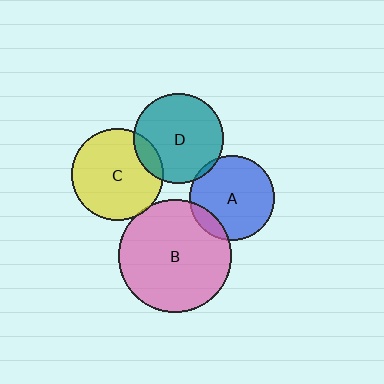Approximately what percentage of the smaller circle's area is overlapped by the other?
Approximately 10%.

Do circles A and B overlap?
Yes.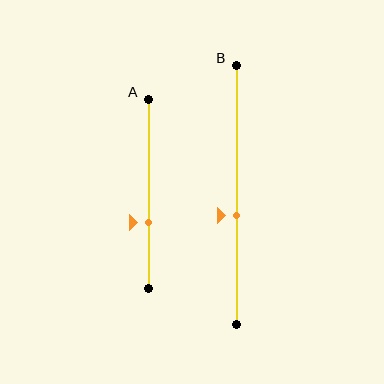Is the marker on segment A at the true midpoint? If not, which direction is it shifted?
No, the marker on segment A is shifted downward by about 15% of the segment length.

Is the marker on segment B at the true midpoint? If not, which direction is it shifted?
No, the marker on segment B is shifted downward by about 8% of the segment length.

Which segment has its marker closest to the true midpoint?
Segment B has its marker closest to the true midpoint.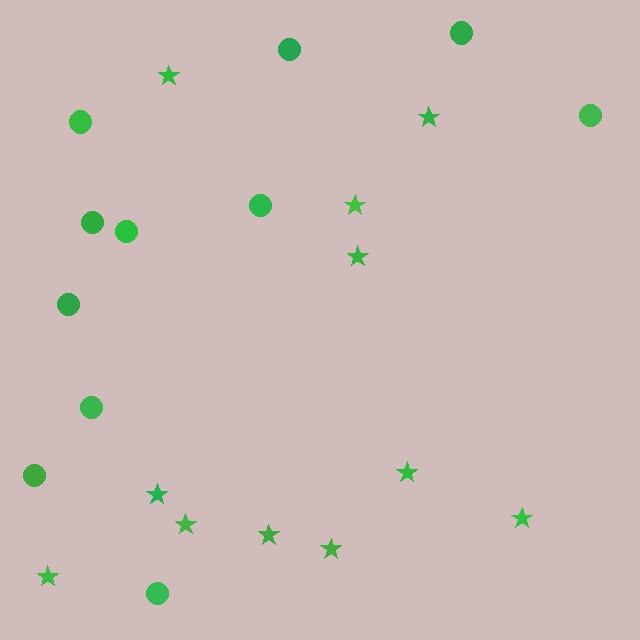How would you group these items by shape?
There are 2 groups: one group of circles (11) and one group of stars (11).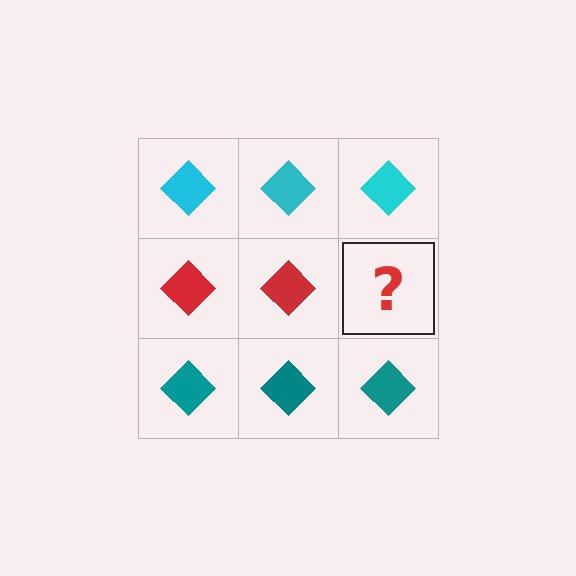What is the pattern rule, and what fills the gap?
The rule is that each row has a consistent color. The gap should be filled with a red diamond.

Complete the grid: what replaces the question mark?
The question mark should be replaced with a red diamond.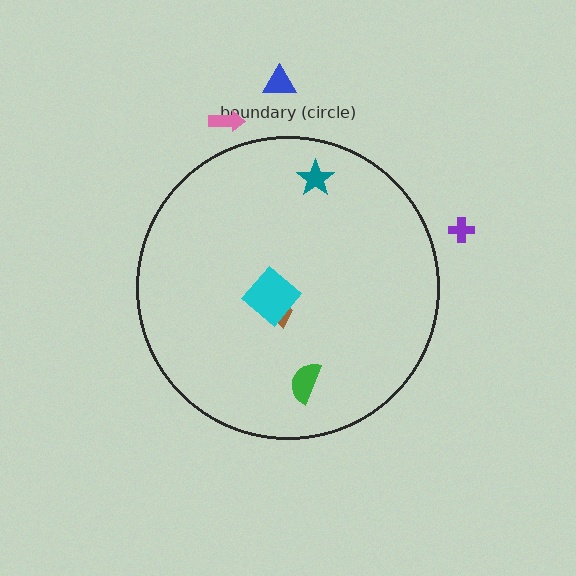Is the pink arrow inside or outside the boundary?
Outside.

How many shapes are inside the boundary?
4 inside, 3 outside.